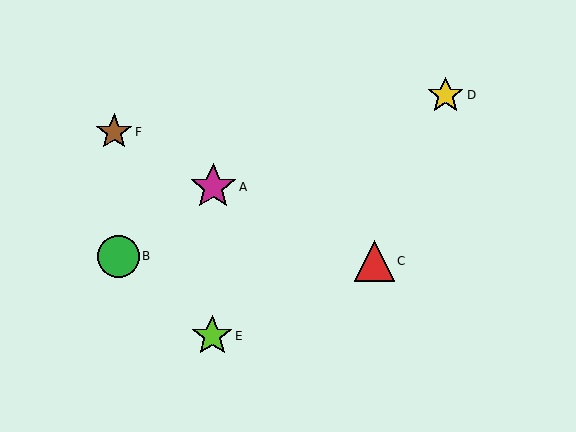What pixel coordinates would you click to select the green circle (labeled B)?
Click at (118, 256) to select the green circle B.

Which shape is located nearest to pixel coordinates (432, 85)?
The yellow star (labeled D) at (445, 95) is nearest to that location.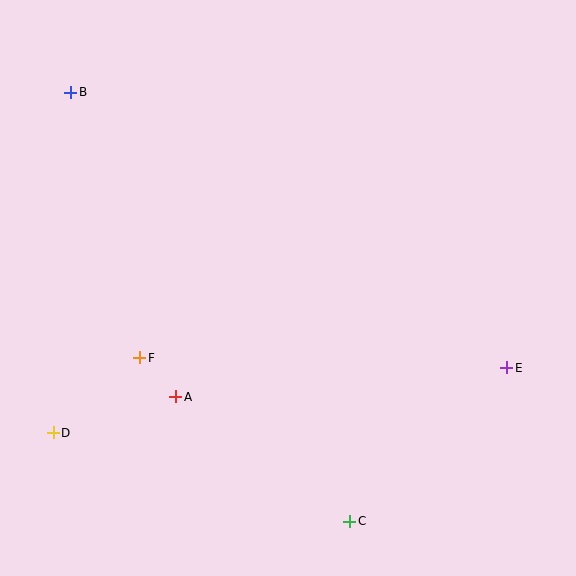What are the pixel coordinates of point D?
Point D is at (53, 433).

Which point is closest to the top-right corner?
Point E is closest to the top-right corner.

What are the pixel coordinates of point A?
Point A is at (176, 397).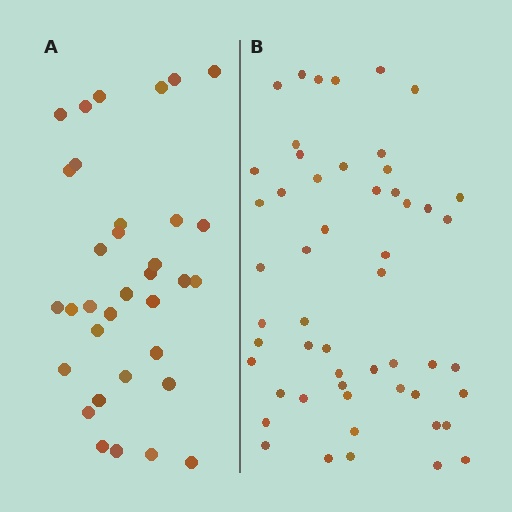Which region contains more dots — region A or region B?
Region B (the right region) has more dots.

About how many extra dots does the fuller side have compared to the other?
Region B has approximately 20 more dots than region A.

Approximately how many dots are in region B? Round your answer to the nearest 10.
About 50 dots. (The exact count is 53, which rounds to 50.)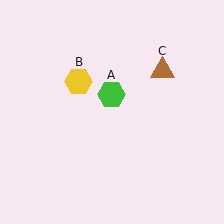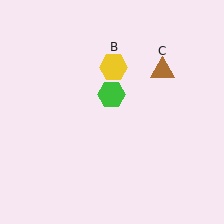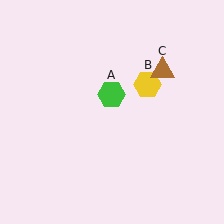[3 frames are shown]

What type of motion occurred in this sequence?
The yellow hexagon (object B) rotated clockwise around the center of the scene.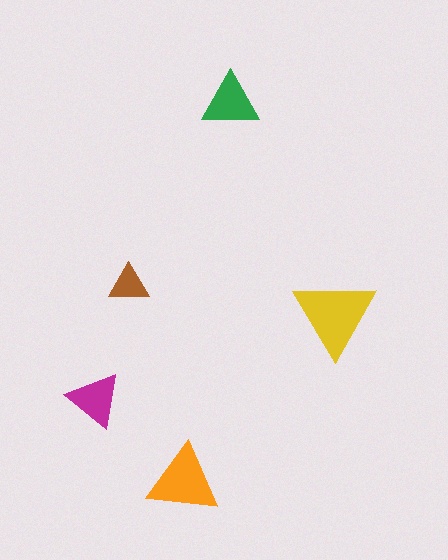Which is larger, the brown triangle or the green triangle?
The green one.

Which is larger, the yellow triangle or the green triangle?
The yellow one.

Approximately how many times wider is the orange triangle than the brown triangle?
About 2 times wider.